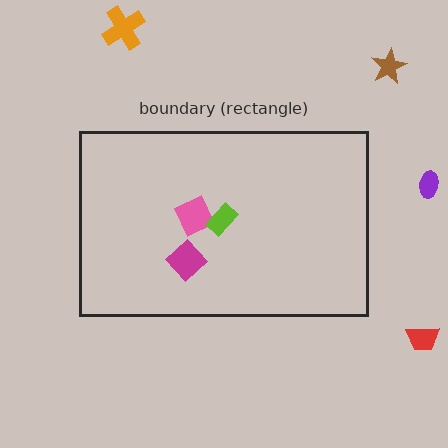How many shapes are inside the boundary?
3 inside, 4 outside.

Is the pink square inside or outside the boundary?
Inside.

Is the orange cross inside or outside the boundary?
Outside.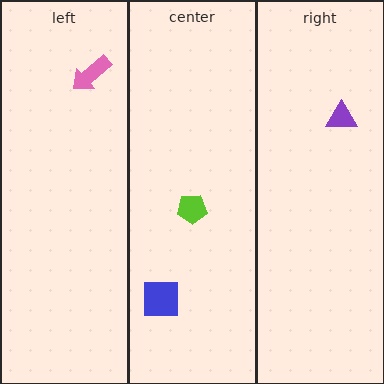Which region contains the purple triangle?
The right region.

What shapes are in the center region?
The lime pentagon, the blue square.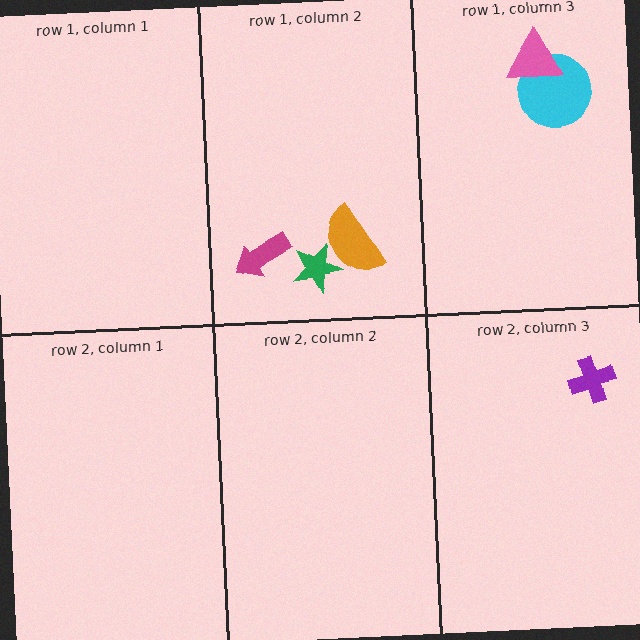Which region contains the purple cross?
The row 2, column 3 region.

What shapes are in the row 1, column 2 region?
The orange semicircle, the magenta arrow, the green star.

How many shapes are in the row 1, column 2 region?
3.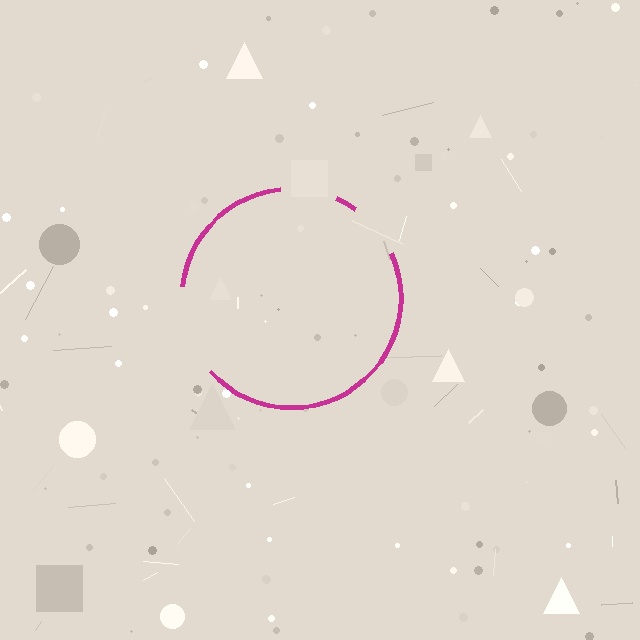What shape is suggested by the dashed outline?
The dashed outline suggests a circle.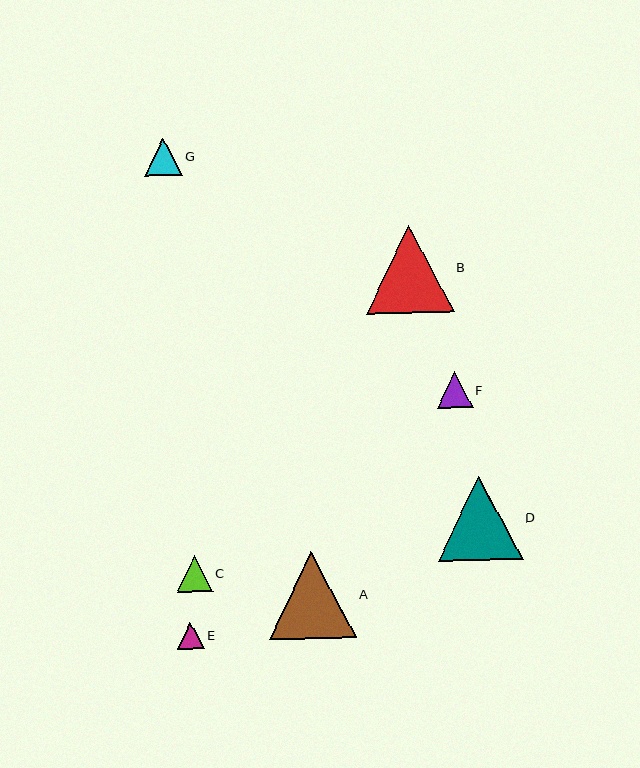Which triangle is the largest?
Triangle B is the largest with a size of approximately 88 pixels.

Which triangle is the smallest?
Triangle E is the smallest with a size of approximately 27 pixels.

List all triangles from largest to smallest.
From largest to smallest: B, A, D, G, C, F, E.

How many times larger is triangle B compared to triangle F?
Triangle B is approximately 2.5 times the size of triangle F.